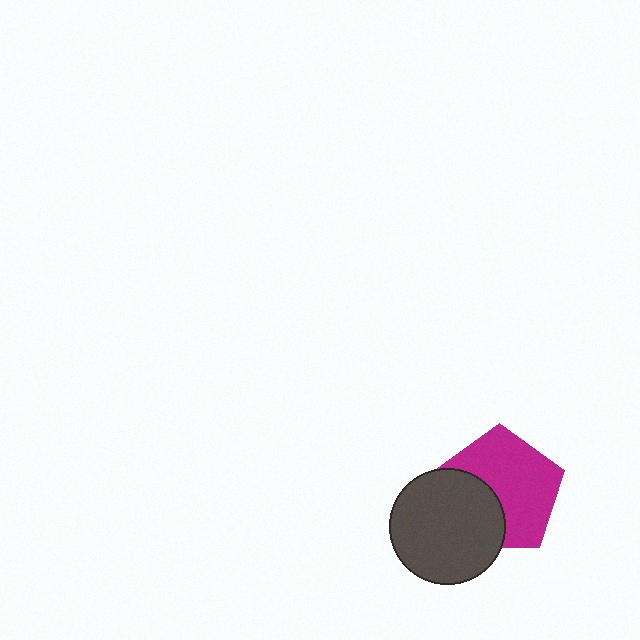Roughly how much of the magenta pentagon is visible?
About half of it is visible (roughly 65%).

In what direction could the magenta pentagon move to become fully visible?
The magenta pentagon could move toward the upper-right. That would shift it out from behind the dark gray circle entirely.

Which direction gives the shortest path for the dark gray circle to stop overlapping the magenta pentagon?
Moving toward the lower-left gives the shortest separation.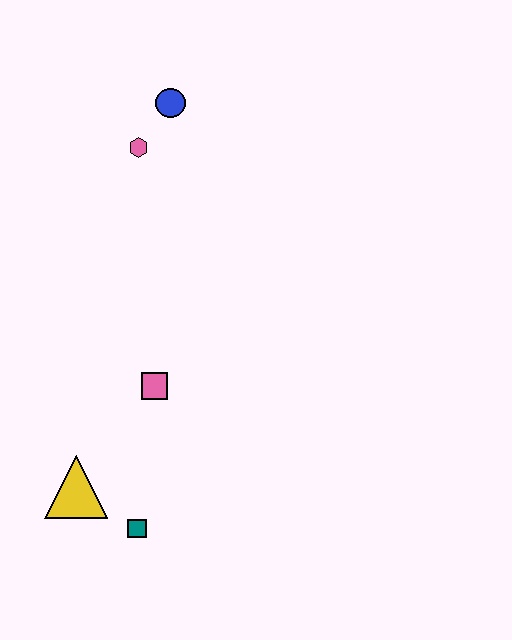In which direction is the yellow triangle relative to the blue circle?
The yellow triangle is below the blue circle.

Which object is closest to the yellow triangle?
The teal square is closest to the yellow triangle.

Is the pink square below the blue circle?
Yes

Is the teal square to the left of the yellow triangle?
No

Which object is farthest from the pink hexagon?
The teal square is farthest from the pink hexagon.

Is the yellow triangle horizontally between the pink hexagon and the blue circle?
No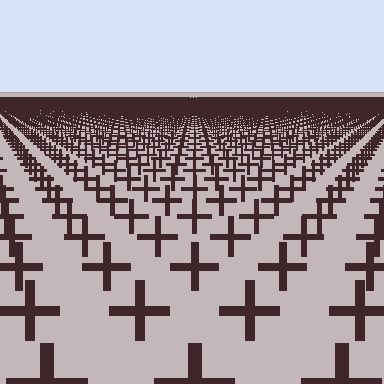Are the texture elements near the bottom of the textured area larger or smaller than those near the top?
Larger. Near the bottom, elements are closer to the viewer and appear at a bigger on-screen size.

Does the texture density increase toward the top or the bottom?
Density increases toward the top.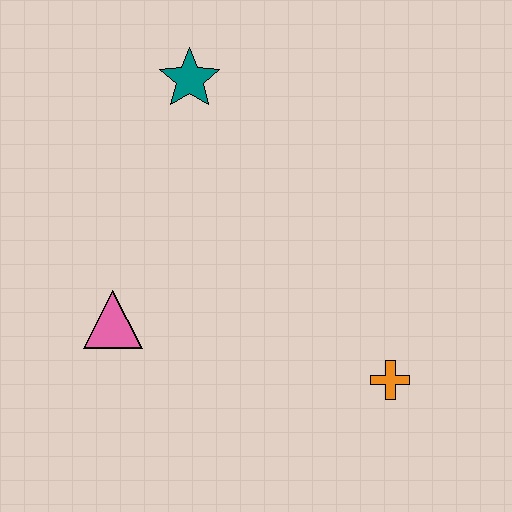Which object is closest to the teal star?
The pink triangle is closest to the teal star.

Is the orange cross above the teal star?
No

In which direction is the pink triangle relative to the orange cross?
The pink triangle is to the left of the orange cross.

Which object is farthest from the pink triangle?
The orange cross is farthest from the pink triangle.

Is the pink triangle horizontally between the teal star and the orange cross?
No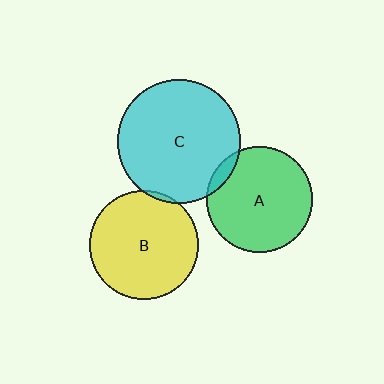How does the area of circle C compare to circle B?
Approximately 1.3 times.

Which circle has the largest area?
Circle C (cyan).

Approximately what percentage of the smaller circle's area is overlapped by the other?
Approximately 5%.